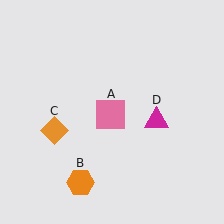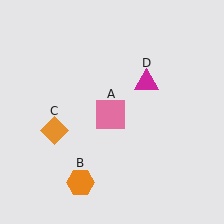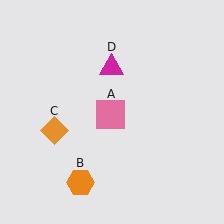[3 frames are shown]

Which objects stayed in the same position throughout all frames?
Pink square (object A) and orange hexagon (object B) and orange diamond (object C) remained stationary.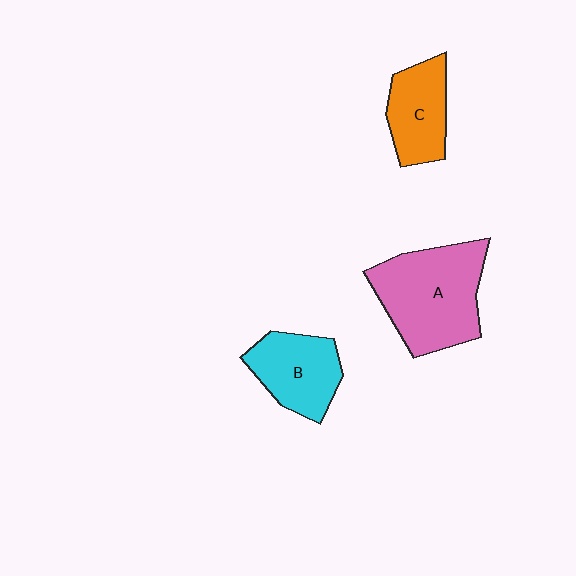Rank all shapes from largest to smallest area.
From largest to smallest: A (pink), B (cyan), C (orange).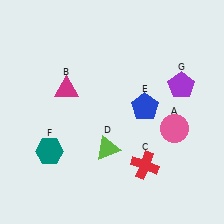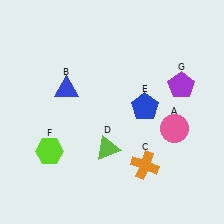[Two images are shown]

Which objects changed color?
B changed from magenta to blue. C changed from red to orange. F changed from teal to lime.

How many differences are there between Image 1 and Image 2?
There are 3 differences between the two images.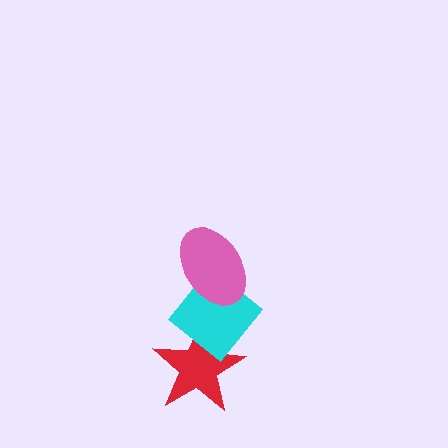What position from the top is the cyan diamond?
The cyan diamond is 2nd from the top.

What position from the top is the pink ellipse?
The pink ellipse is 1st from the top.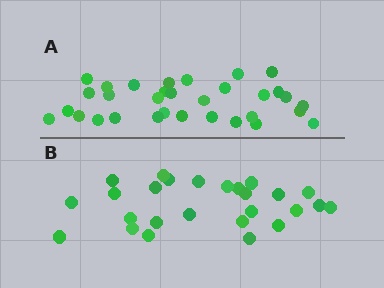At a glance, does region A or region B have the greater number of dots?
Region A (the top region) has more dots.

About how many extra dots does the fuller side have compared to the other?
Region A has about 6 more dots than region B.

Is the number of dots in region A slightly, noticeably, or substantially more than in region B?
Region A has only slightly more — the two regions are fairly close. The ratio is roughly 1.2 to 1.